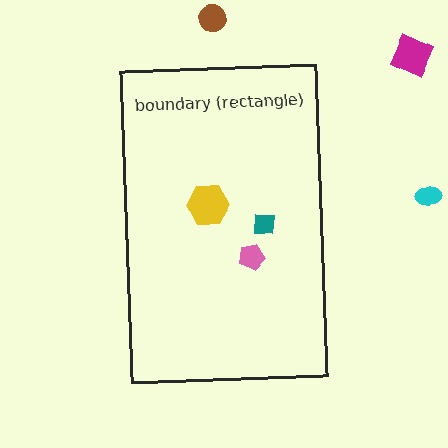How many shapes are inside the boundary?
3 inside, 3 outside.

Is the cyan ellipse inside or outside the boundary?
Outside.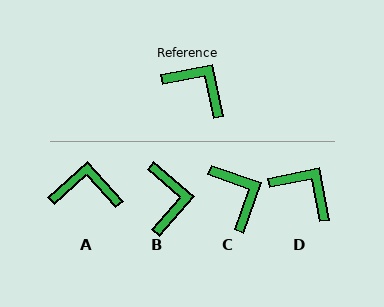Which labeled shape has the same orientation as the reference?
D.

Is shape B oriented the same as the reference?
No, it is off by about 52 degrees.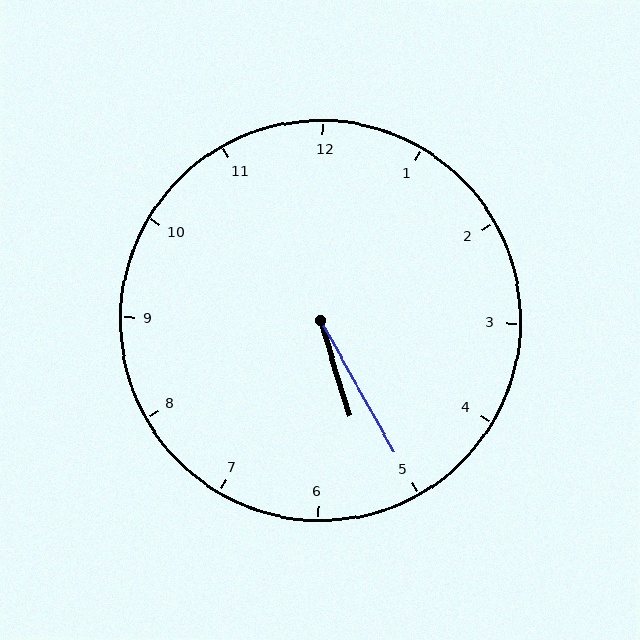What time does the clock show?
5:25.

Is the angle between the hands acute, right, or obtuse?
It is acute.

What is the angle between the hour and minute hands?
Approximately 12 degrees.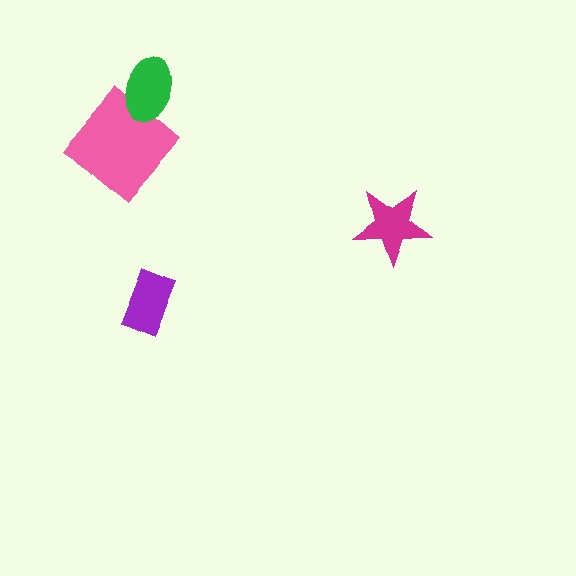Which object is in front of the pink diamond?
The green ellipse is in front of the pink diamond.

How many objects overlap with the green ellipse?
1 object overlaps with the green ellipse.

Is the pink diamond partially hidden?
Yes, it is partially covered by another shape.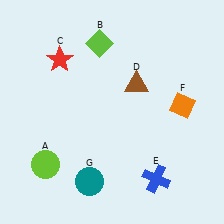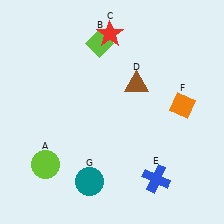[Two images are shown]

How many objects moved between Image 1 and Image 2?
1 object moved between the two images.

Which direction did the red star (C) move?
The red star (C) moved right.